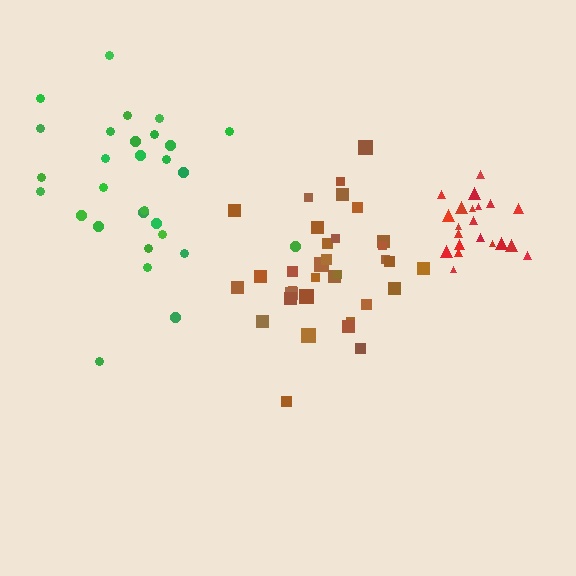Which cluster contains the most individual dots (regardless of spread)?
Brown (34).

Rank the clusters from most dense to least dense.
red, brown, green.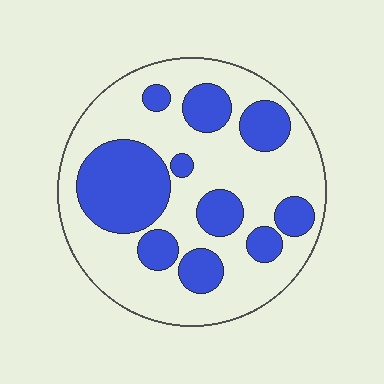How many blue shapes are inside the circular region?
10.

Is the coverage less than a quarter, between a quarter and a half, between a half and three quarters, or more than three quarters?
Between a quarter and a half.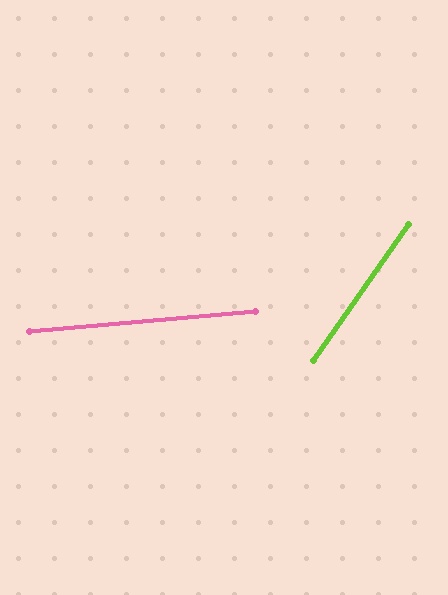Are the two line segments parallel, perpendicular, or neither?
Neither parallel nor perpendicular — they differ by about 50°.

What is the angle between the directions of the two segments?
Approximately 50 degrees.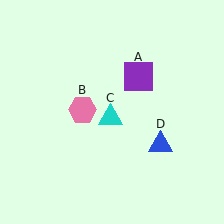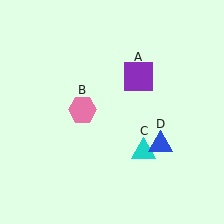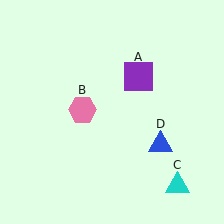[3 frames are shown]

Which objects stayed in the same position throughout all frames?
Purple square (object A) and pink hexagon (object B) and blue triangle (object D) remained stationary.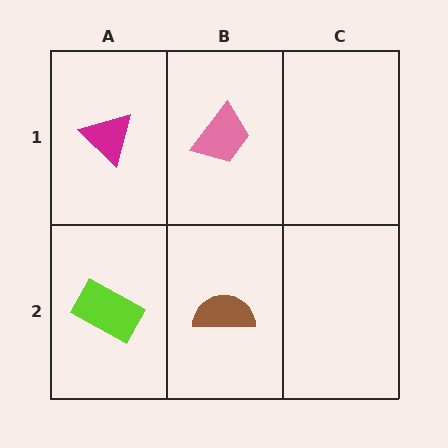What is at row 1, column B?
A pink trapezoid.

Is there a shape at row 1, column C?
No, that cell is empty.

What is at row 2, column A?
A lime rectangle.